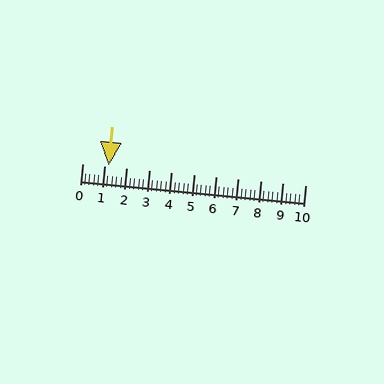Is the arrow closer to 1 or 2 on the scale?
The arrow is closer to 1.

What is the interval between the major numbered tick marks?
The major tick marks are spaced 1 units apart.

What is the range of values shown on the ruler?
The ruler shows values from 0 to 10.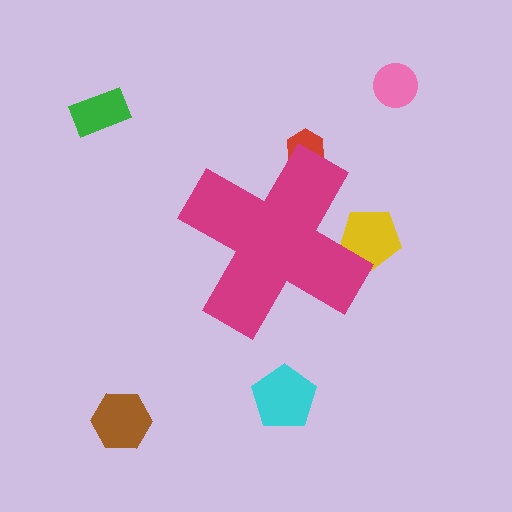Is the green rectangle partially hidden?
No, the green rectangle is fully visible.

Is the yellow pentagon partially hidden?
Yes, the yellow pentagon is partially hidden behind the magenta cross.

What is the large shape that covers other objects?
A magenta cross.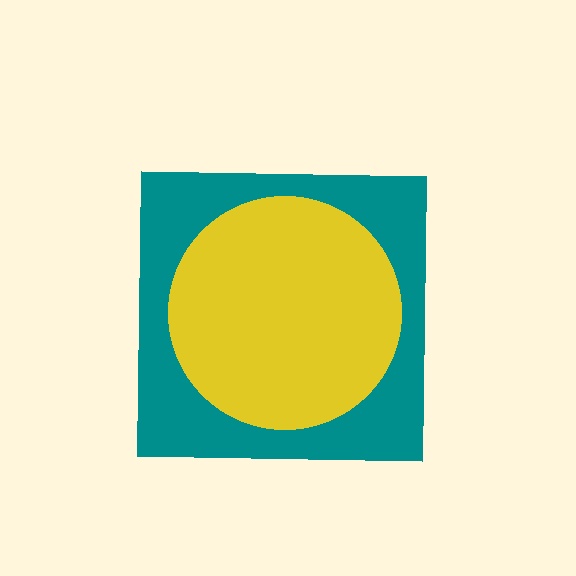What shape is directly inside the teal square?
The yellow circle.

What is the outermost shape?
The teal square.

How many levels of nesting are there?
2.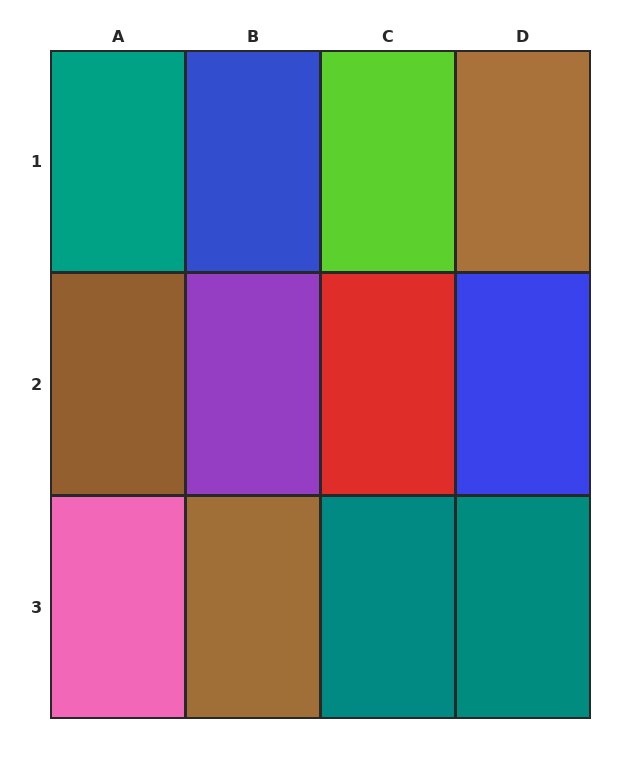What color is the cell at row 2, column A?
Brown.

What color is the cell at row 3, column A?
Pink.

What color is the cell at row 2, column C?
Red.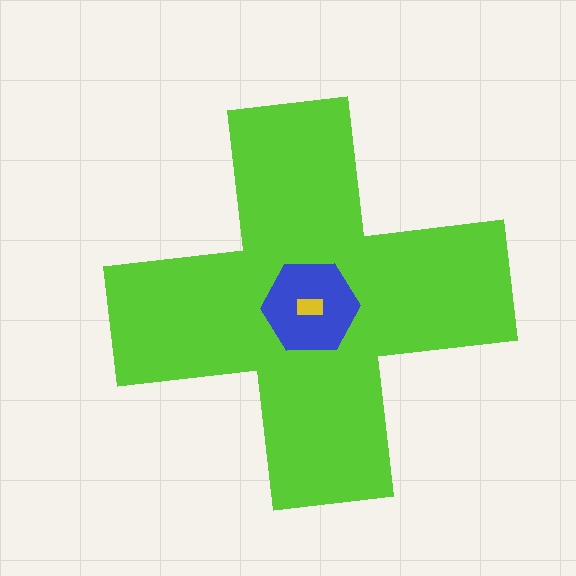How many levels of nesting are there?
3.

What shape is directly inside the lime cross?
The blue hexagon.